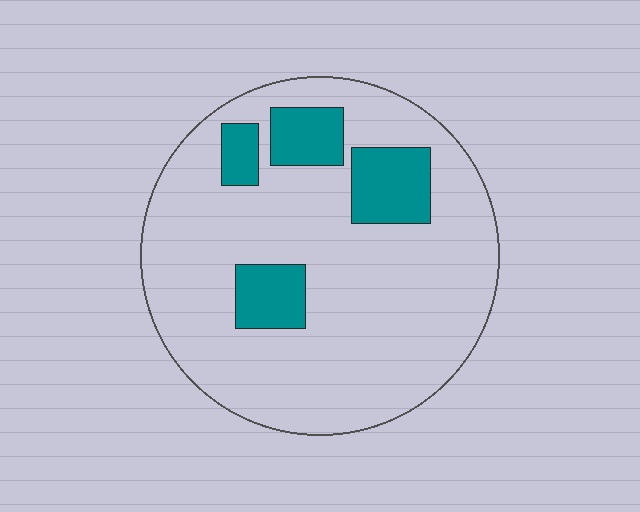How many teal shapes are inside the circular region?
4.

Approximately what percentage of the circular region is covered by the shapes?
Approximately 15%.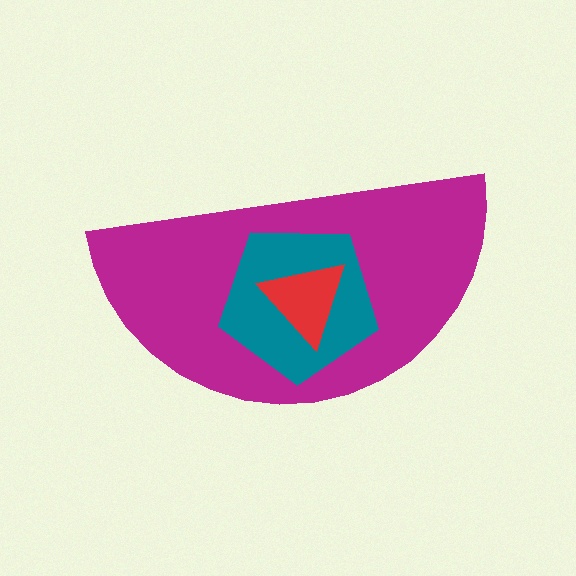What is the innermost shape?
The red triangle.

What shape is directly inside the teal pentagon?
The red triangle.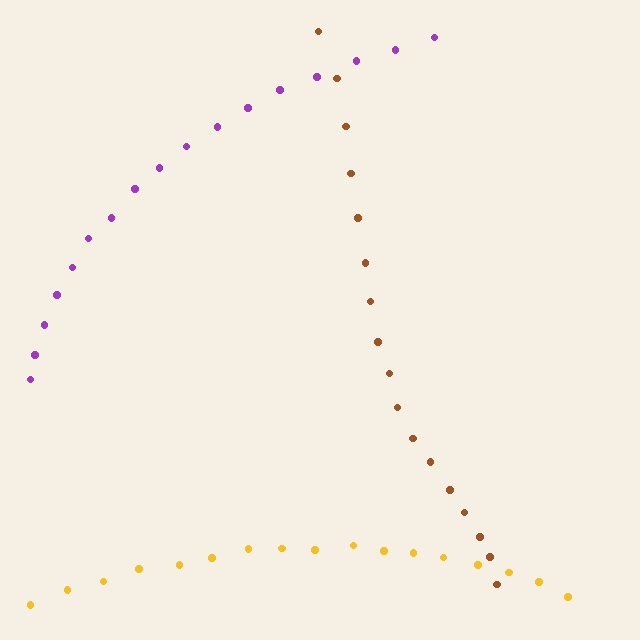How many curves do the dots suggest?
There are 3 distinct paths.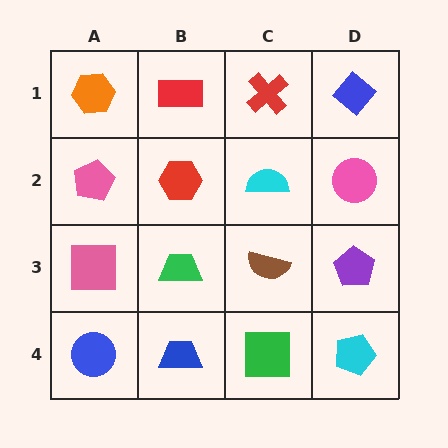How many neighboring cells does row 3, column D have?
3.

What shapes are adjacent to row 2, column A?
An orange hexagon (row 1, column A), a pink square (row 3, column A), a red hexagon (row 2, column B).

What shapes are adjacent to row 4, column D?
A purple pentagon (row 3, column D), a green square (row 4, column C).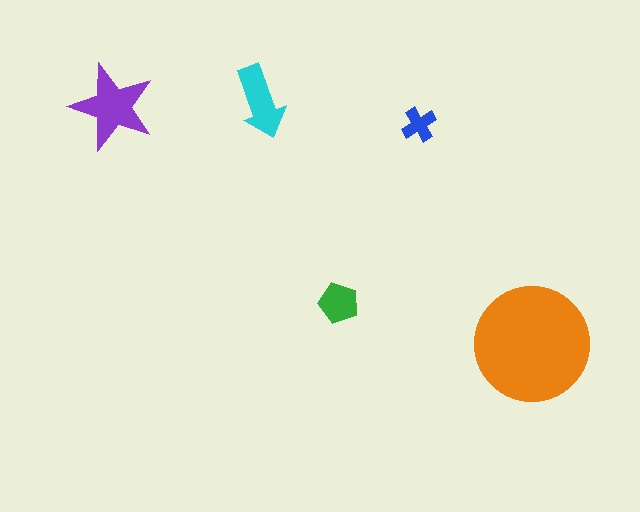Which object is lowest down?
The orange circle is bottommost.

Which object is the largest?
The orange circle.